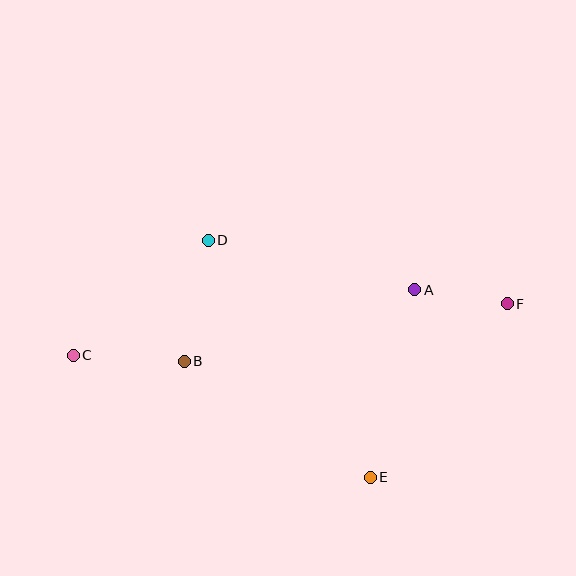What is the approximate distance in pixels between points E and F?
The distance between E and F is approximately 221 pixels.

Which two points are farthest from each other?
Points C and F are farthest from each other.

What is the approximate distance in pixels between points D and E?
The distance between D and E is approximately 287 pixels.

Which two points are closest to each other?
Points A and F are closest to each other.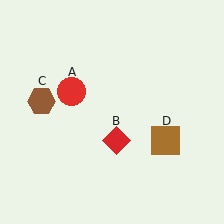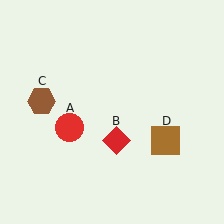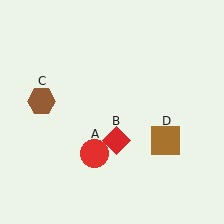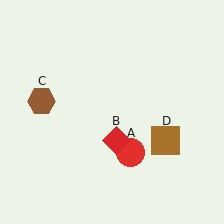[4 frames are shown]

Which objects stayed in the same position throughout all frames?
Red diamond (object B) and brown hexagon (object C) and brown square (object D) remained stationary.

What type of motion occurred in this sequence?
The red circle (object A) rotated counterclockwise around the center of the scene.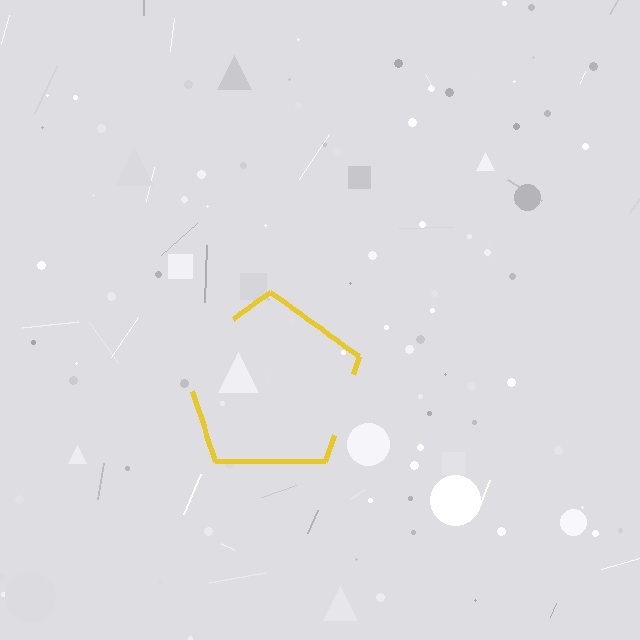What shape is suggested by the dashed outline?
The dashed outline suggests a pentagon.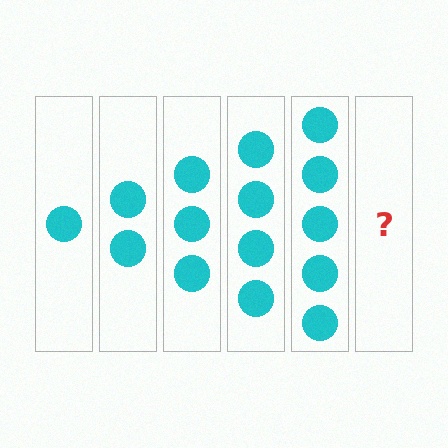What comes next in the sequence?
The next element should be 6 circles.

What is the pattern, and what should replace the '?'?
The pattern is that each step adds one more circle. The '?' should be 6 circles.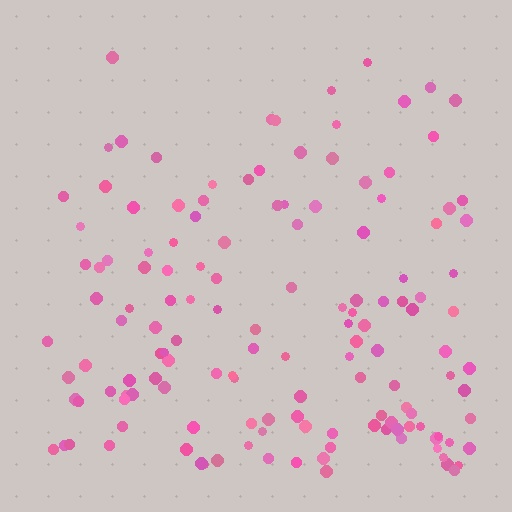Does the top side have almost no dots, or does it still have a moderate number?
Still a moderate number, just noticeably fewer than the bottom.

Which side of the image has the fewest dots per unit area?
The top.